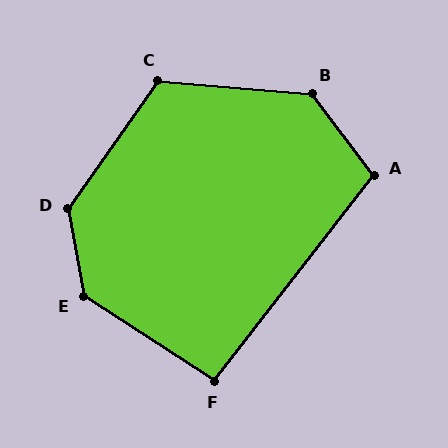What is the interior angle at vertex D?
Approximately 134 degrees (obtuse).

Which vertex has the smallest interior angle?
F, at approximately 95 degrees.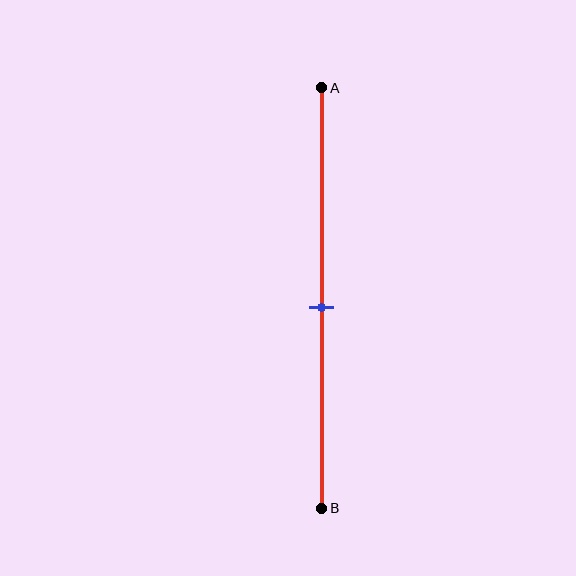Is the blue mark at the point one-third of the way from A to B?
No, the mark is at about 50% from A, not at the 33% one-third point.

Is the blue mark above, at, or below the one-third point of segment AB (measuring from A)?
The blue mark is below the one-third point of segment AB.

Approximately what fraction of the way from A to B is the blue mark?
The blue mark is approximately 50% of the way from A to B.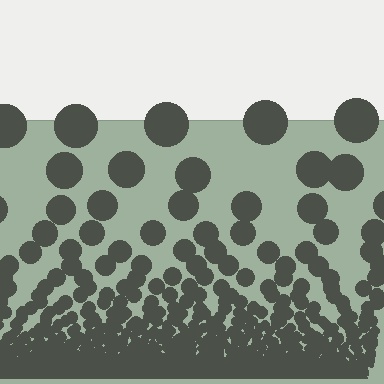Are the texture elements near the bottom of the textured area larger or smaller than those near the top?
Smaller. The gradient is inverted — elements near the bottom are smaller and denser.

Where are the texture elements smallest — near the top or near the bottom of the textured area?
Near the bottom.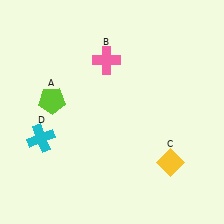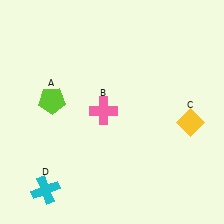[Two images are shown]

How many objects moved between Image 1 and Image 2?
3 objects moved between the two images.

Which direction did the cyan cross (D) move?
The cyan cross (D) moved down.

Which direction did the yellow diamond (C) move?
The yellow diamond (C) moved up.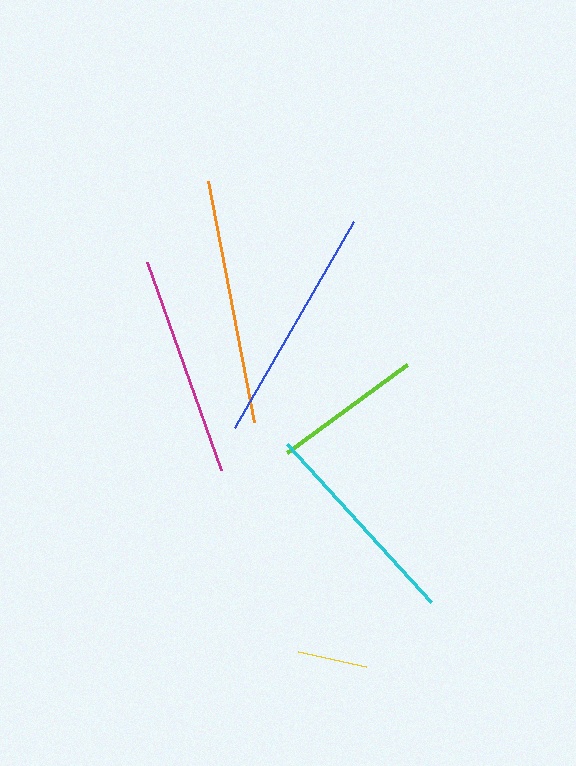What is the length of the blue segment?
The blue segment is approximately 237 pixels long.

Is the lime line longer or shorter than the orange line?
The orange line is longer than the lime line.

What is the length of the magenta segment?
The magenta segment is approximately 220 pixels long.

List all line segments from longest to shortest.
From longest to shortest: orange, blue, magenta, cyan, lime, yellow.